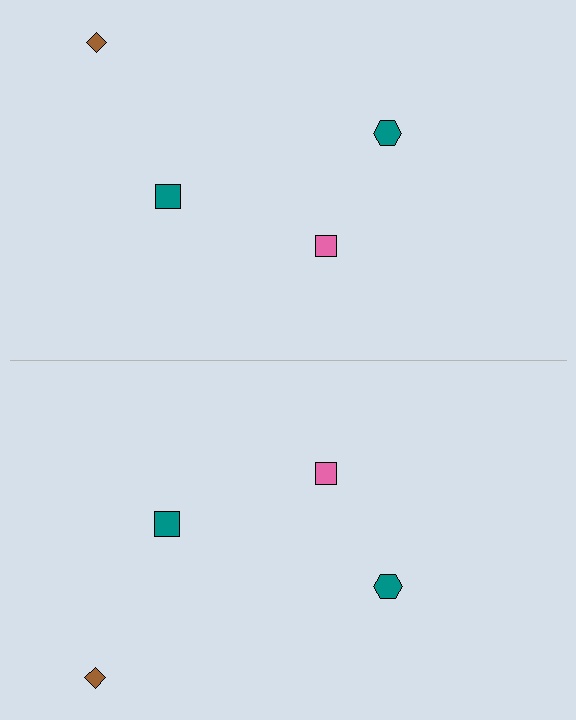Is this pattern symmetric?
Yes, this pattern has bilateral (reflection) symmetry.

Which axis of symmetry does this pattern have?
The pattern has a horizontal axis of symmetry running through the center of the image.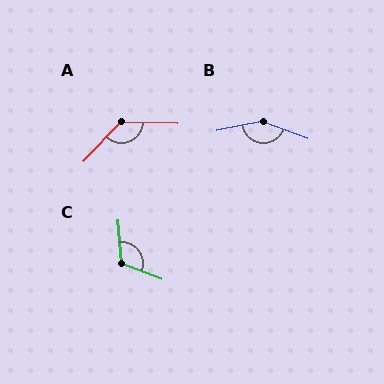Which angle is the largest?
B, at approximately 148 degrees.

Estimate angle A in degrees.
Approximately 133 degrees.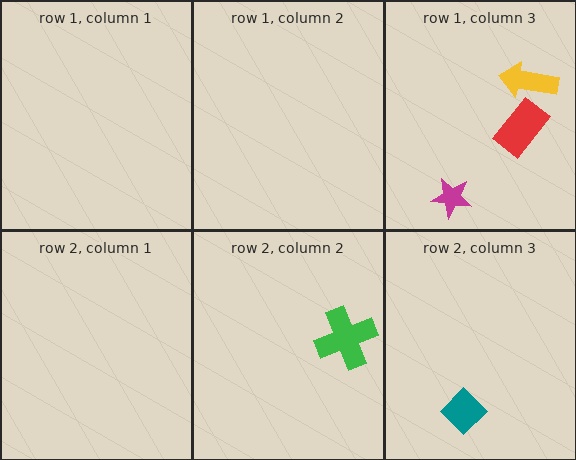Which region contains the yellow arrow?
The row 1, column 3 region.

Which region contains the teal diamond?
The row 2, column 3 region.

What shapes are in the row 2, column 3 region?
The teal diamond.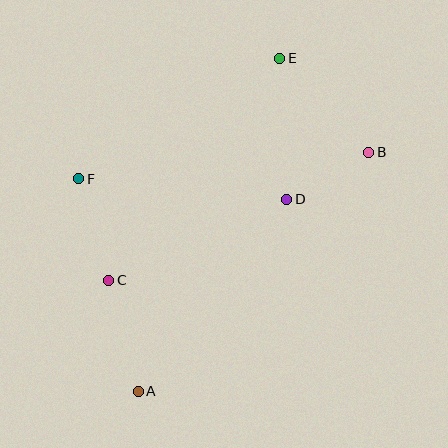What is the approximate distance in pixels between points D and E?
The distance between D and E is approximately 141 pixels.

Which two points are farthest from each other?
Points A and E are farthest from each other.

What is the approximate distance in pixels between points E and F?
The distance between E and F is approximately 235 pixels.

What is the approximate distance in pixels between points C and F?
The distance between C and F is approximately 106 pixels.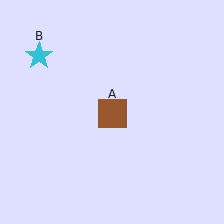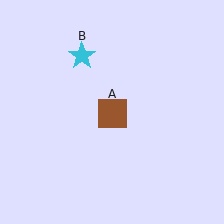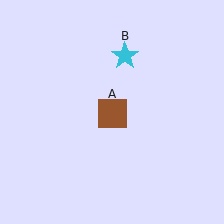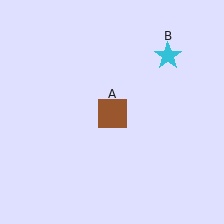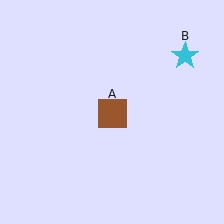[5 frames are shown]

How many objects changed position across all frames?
1 object changed position: cyan star (object B).